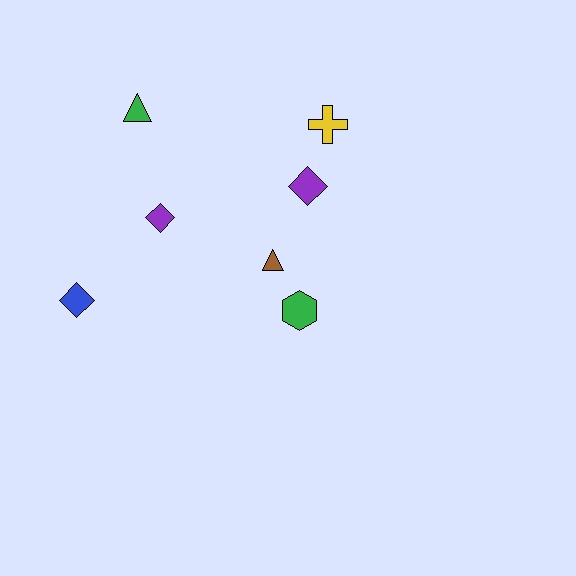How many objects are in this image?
There are 7 objects.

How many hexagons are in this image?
There is 1 hexagon.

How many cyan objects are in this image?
There are no cyan objects.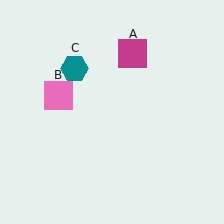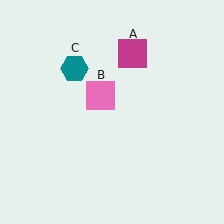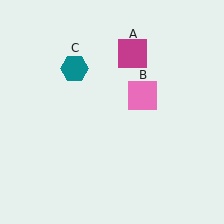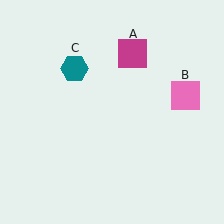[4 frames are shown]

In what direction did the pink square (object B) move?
The pink square (object B) moved right.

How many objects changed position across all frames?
1 object changed position: pink square (object B).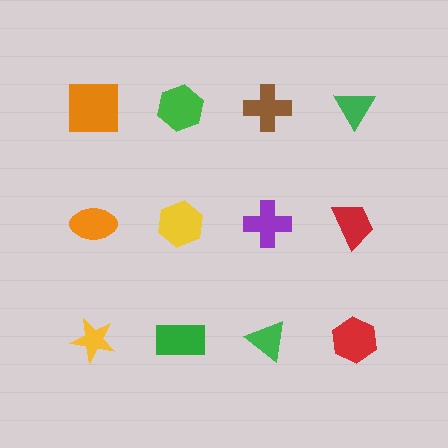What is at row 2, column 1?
An orange ellipse.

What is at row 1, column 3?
A brown cross.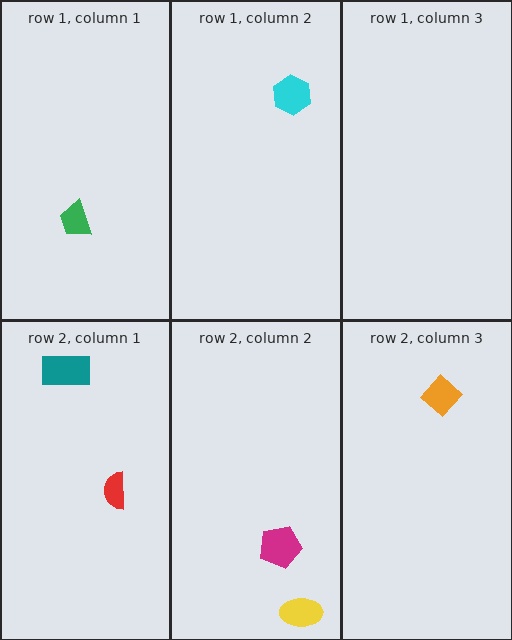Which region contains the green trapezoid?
The row 1, column 1 region.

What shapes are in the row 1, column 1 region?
The green trapezoid.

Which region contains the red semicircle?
The row 2, column 1 region.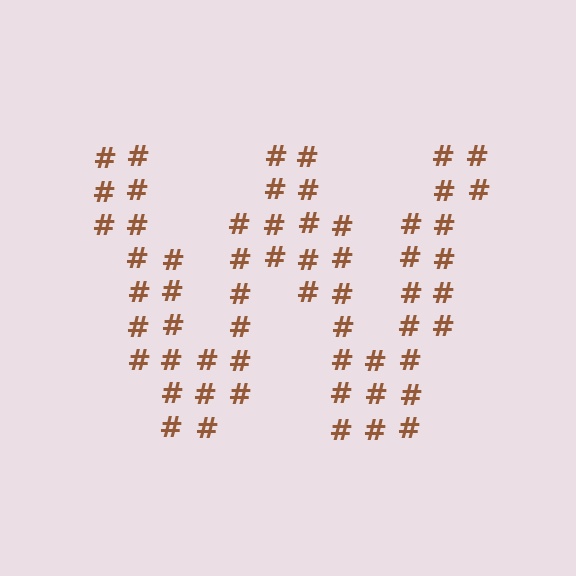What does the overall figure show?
The overall figure shows the letter W.